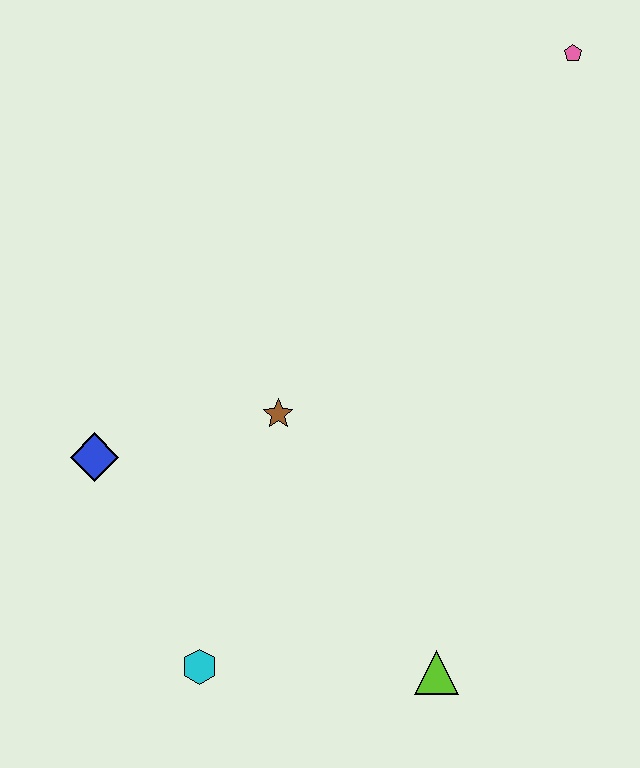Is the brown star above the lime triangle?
Yes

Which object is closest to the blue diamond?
The brown star is closest to the blue diamond.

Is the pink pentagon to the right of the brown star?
Yes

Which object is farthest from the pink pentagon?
The cyan hexagon is farthest from the pink pentagon.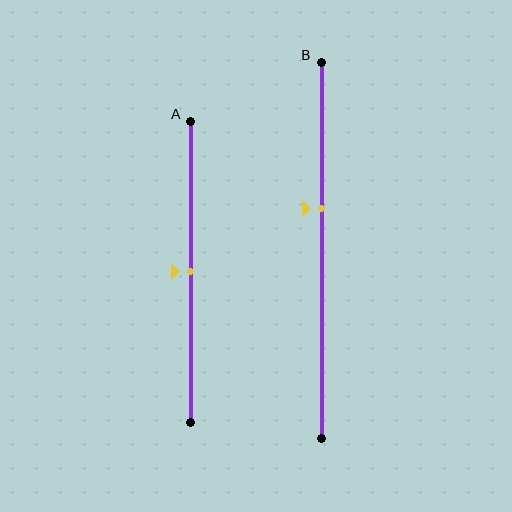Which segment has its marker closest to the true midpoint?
Segment A has its marker closest to the true midpoint.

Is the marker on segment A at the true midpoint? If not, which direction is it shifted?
Yes, the marker on segment A is at the true midpoint.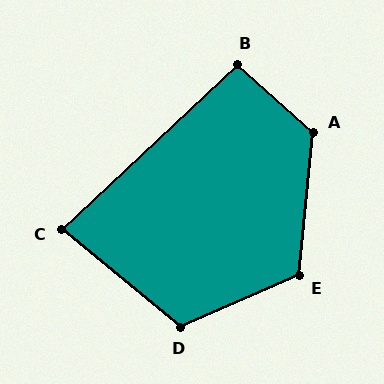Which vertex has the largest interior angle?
A, at approximately 126 degrees.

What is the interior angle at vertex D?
Approximately 117 degrees (obtuse).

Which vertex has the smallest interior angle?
C, at approximately 83 degrees.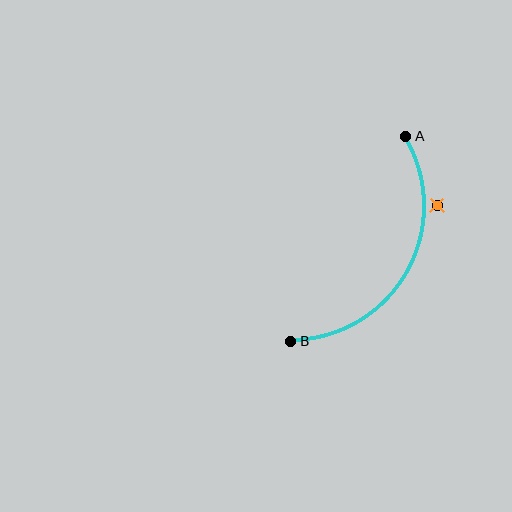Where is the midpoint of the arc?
The arc midpoint is the point on the curve farthest from the straight line joining A and B. It sits to the right of that line.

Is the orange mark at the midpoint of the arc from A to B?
No — the orange mark does not lie on the arc at all. It sits slightly outside the curve.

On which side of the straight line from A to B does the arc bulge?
The arc bulges to the right of the straight line connecting A and B.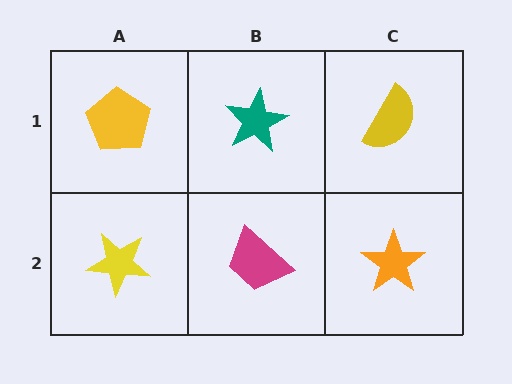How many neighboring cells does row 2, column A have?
2.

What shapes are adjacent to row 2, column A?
A yellow pentagon (row 1, column A), a magenta trapezoid (row 2, column B).